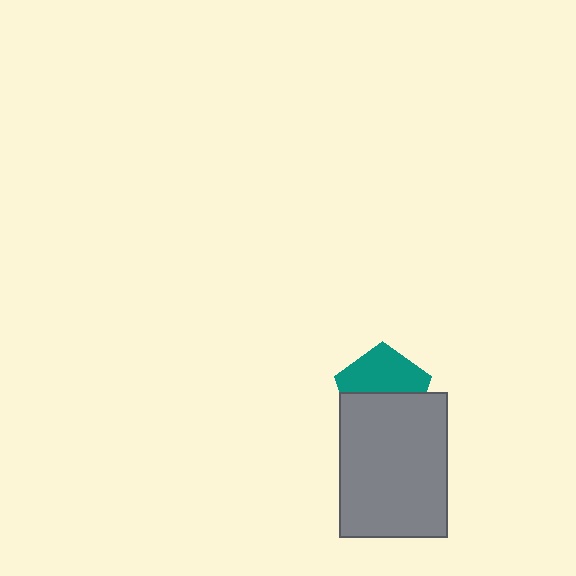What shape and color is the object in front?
The object in front is a gray rectangle.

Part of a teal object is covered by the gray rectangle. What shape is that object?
It is a pentagon.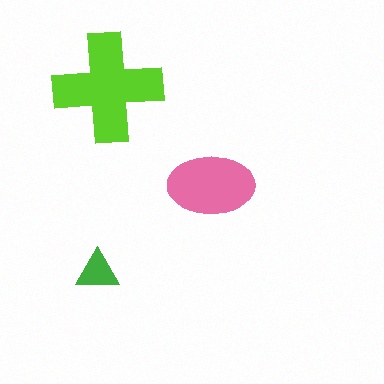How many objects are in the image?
There are 3 objects in the image.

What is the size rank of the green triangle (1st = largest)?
3rd.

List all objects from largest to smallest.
The lime cross, the pink ellipse, the green triangle.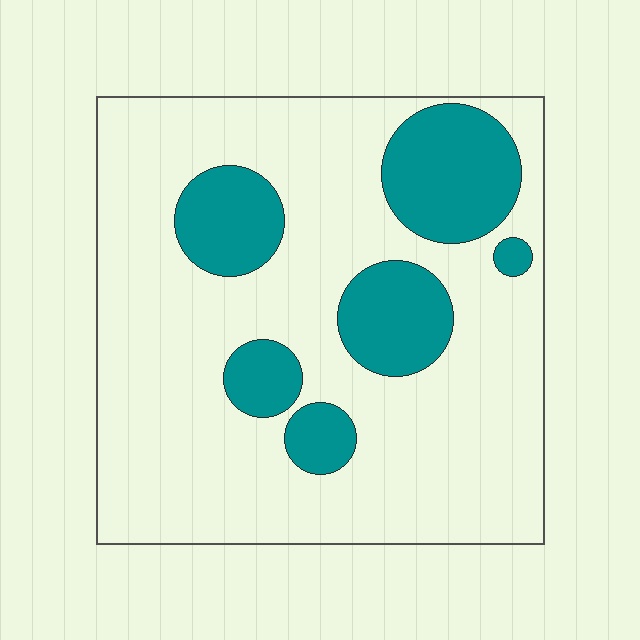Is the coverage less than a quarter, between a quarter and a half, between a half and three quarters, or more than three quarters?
Less than a quarter.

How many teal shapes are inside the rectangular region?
6.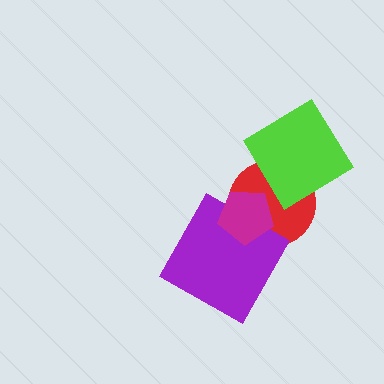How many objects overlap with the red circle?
3 objects overlap with the red circle.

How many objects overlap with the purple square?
2 objects overlap with the purple square.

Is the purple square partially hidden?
Yes, it is partially covered by another shape.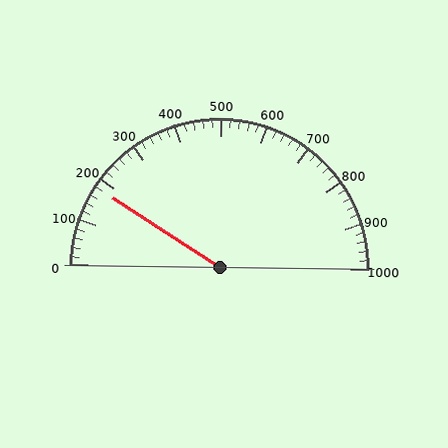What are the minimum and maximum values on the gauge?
The gauge ranges from 0 to 1000.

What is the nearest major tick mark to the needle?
The nearest major tick mark is 200.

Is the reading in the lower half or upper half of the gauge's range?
The reading is in the lower half of the range (0 to 1000).